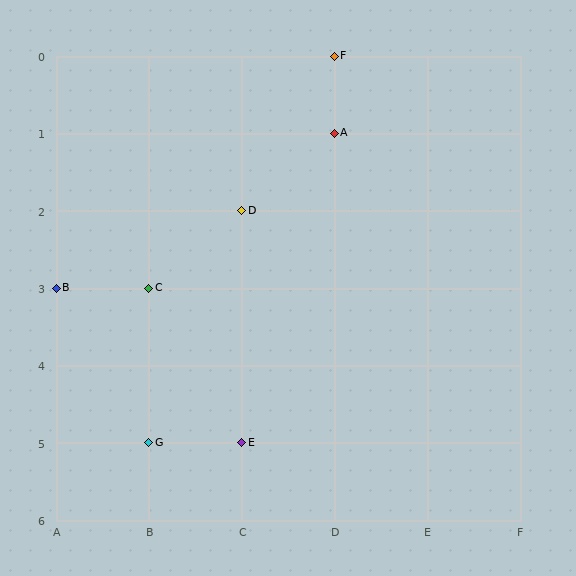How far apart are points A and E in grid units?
Points A and E are 1 column and 4 rows apart (about 4.1 grid units diagonally).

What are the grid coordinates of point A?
Point A is at grid coordinates (D, 1).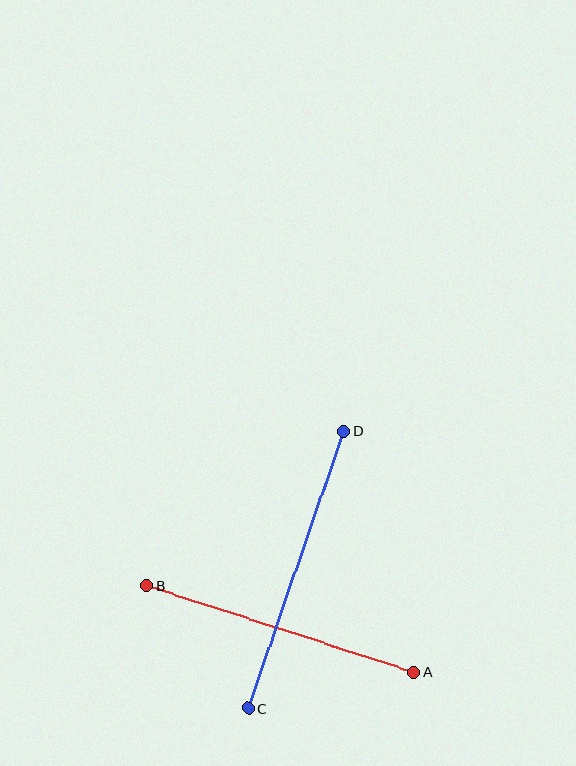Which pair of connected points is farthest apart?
Points C and D are farthest apart.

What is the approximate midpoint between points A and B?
The midpoint is at approximately (280, 629) pixels.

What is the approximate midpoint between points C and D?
The midpoint is at approximately (296, 570) pixels.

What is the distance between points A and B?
The distance is approximately 280 pixels.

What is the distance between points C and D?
The distance is approximately 294 pixels.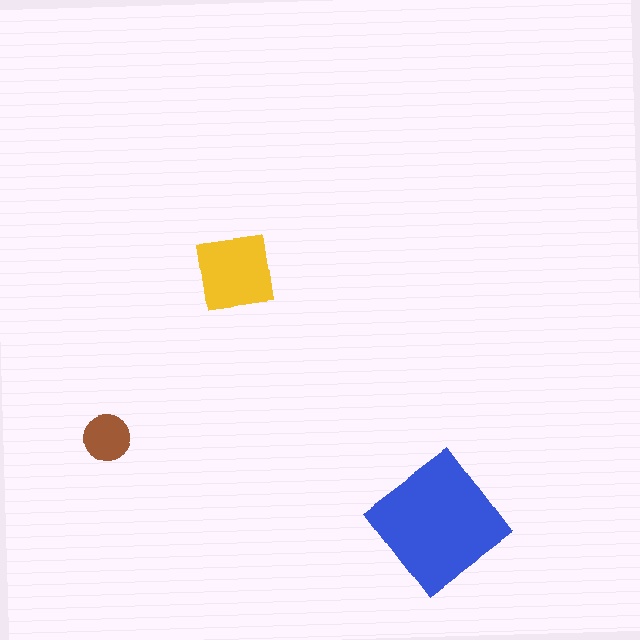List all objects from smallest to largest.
The brown circle, the yellow square, the blue diamond.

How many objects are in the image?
There are 3 objects in the image.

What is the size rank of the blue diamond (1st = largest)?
1st.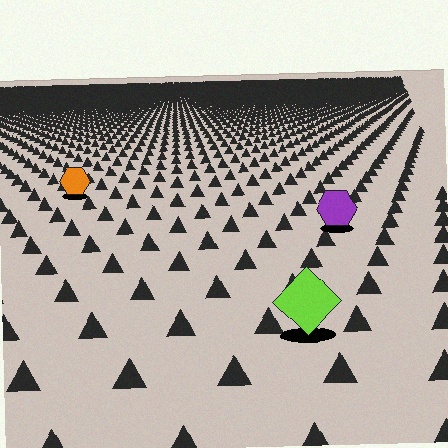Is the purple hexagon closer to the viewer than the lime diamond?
No. The lime diamond is closer — you can tell from the texture gradient: the ground texture is coarser near it.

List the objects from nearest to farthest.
From nearest to farthest: the lime diamond, the purple hexagon, the orange hexagon.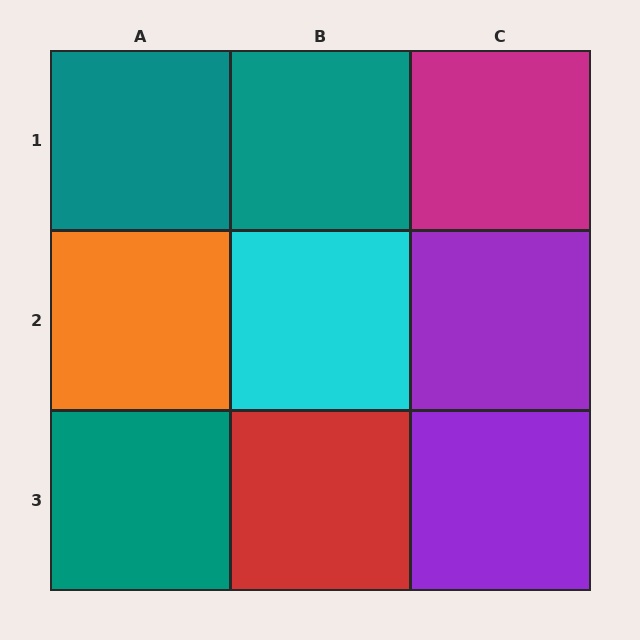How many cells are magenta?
1 cell is magenta.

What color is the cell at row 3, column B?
Red.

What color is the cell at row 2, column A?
Orange.